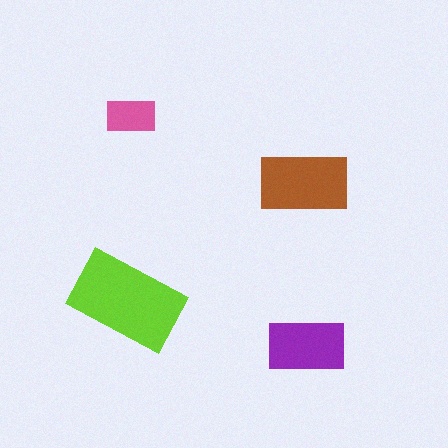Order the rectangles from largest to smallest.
the lime one, the brown one, the purple one, the pink one.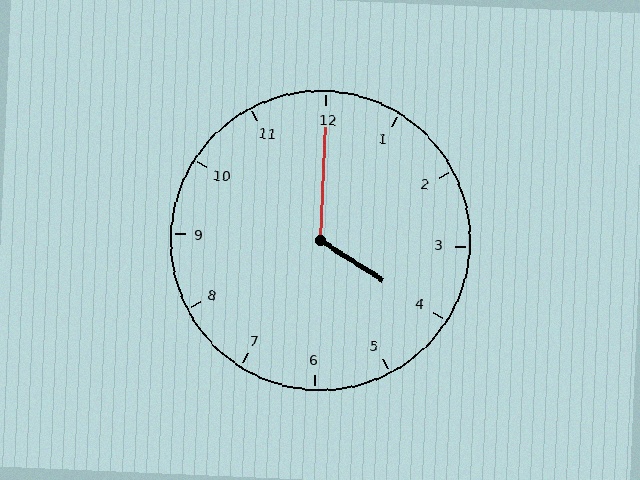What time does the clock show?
4:00.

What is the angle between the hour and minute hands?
Approximately 120 degrees.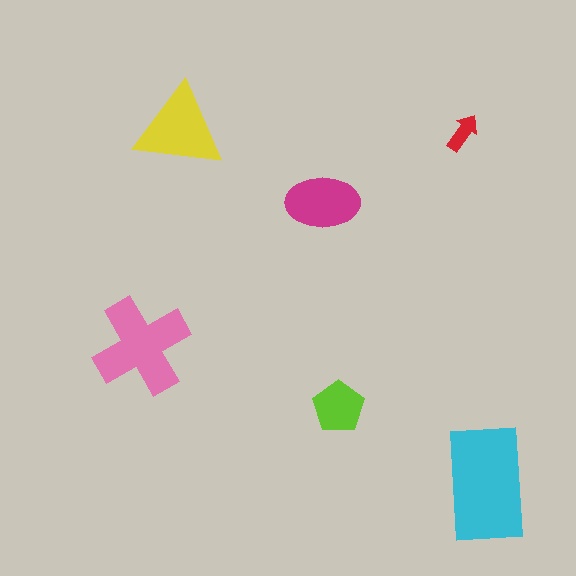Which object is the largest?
The cyan rectangle.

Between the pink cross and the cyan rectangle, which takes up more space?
The cyan rectangle.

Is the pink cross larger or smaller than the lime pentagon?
Larger.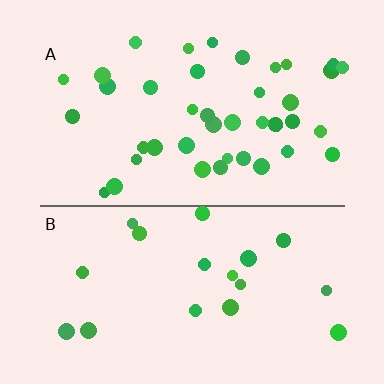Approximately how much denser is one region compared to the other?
Approximately 2.2× — region A over region B.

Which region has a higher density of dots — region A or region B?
A (the top).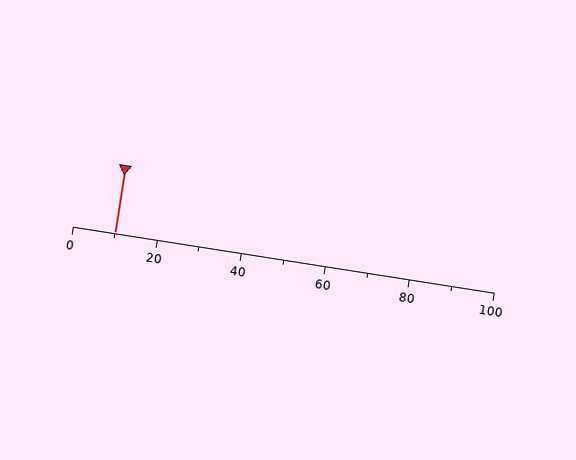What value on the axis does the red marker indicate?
The marker indicates approximately 10.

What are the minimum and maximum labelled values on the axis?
The axis runs from 0 to 100.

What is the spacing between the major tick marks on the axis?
The major ticks are spaced 20 apart.